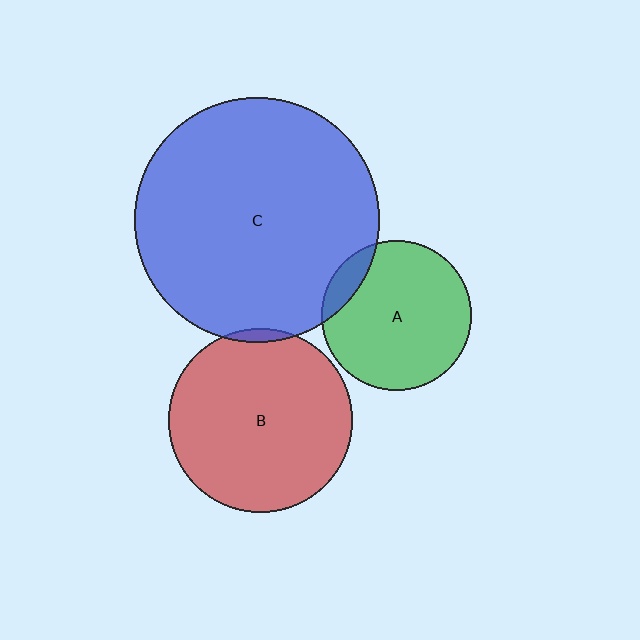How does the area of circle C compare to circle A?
Approximately 2.7 times.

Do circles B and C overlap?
Yes.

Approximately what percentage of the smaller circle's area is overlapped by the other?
Approximately 5%.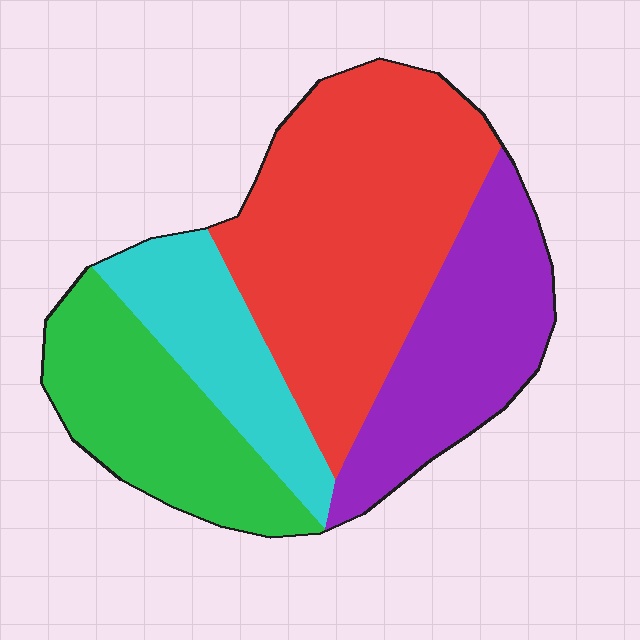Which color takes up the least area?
Cyan, at roughly 15%.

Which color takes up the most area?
Red, at roughly 40%.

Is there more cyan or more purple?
Purple.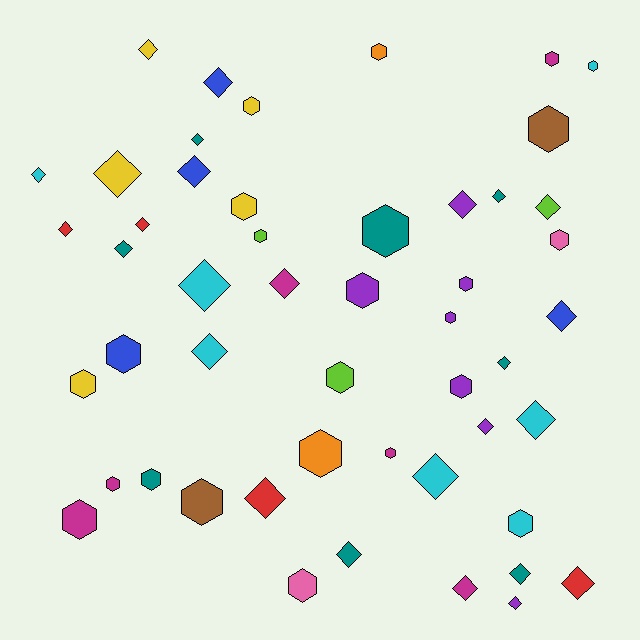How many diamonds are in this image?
There are 26 diamonds.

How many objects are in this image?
There are 50 objects.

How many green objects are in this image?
There are no green objects.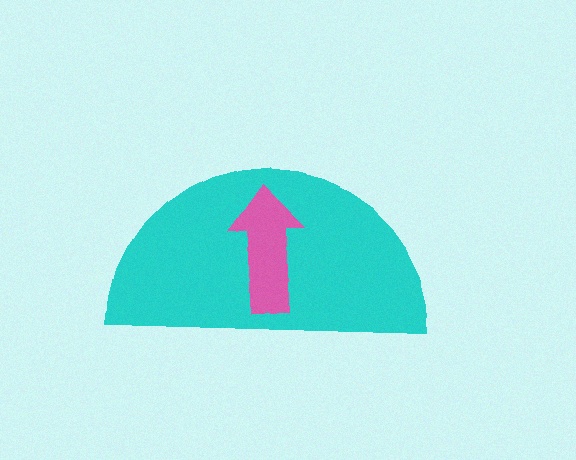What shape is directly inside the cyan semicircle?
The pink arrow.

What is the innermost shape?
The pink arrow.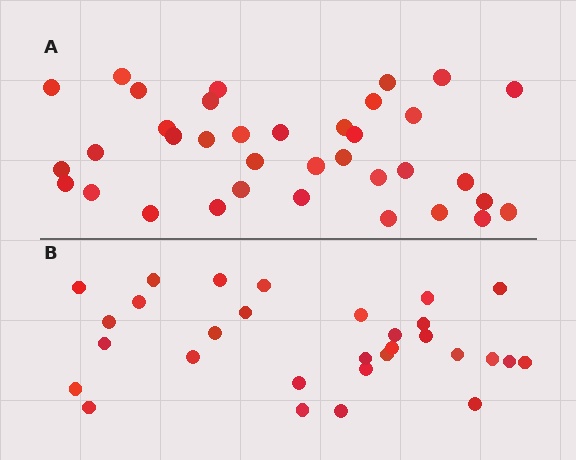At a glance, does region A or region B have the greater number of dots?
Region A (the top region) has more dots.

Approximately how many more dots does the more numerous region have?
Region A has about 6 more dots than region B.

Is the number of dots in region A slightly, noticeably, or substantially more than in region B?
Region A has only slightly more — the two regions are fairly close. The ratio is roughly 1.2 to 1.